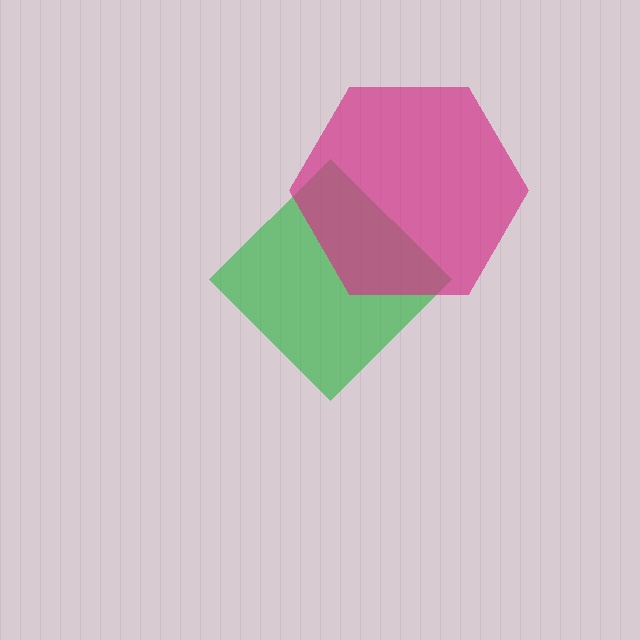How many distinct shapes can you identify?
There are 2 distinct shapes: a green diamond, a magenta hexagon.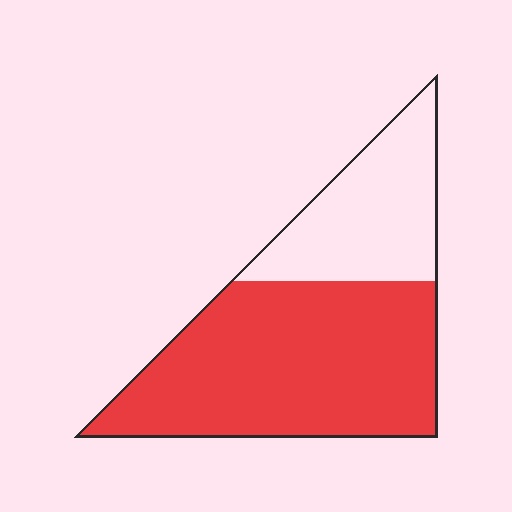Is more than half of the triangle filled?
Yes.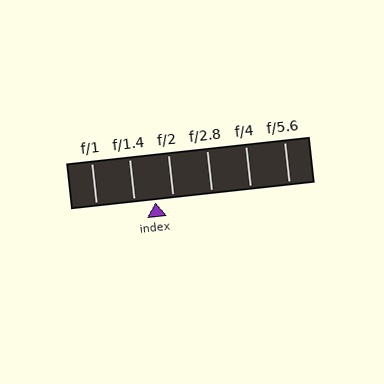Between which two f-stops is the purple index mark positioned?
The index mark is between f/1.4 and f/2.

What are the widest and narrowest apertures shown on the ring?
The widest aperture shown is f/1 and the narrowest is f/5.6.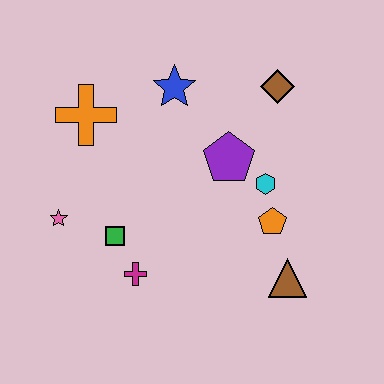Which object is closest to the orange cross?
The blue star is closest to the orange cross.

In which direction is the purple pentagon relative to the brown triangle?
The purple pentagon is above the brown triangle.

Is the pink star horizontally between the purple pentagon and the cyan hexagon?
No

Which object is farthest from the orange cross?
The brown triangle is farthest from the orange cross.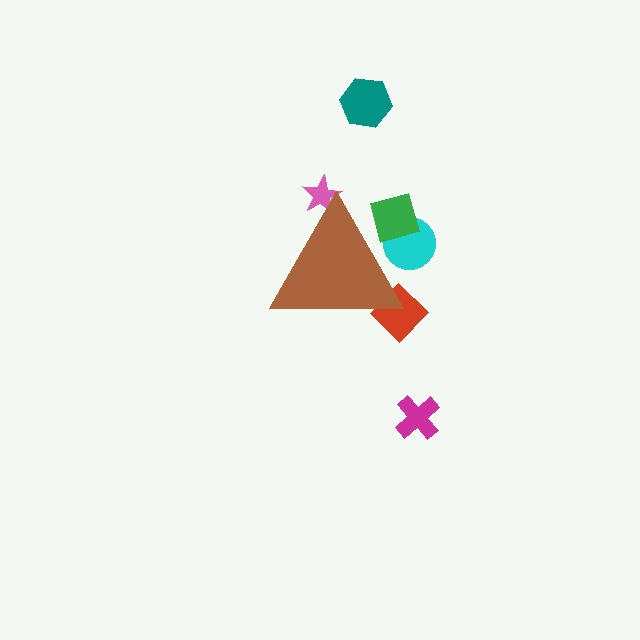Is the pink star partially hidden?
Yes, the pink star is partially hidden behind the brown triangle.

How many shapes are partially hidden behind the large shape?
4 shapes are partially hidden.